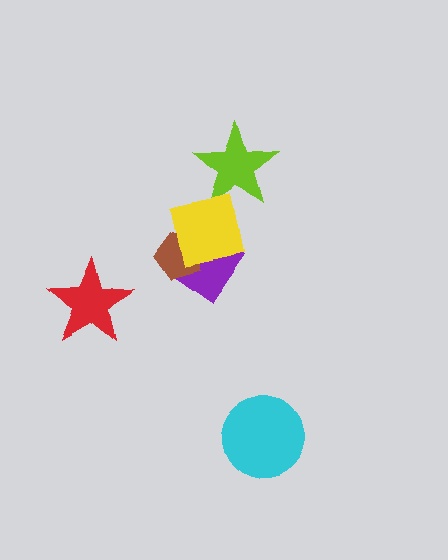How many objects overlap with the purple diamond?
2 objects overlap with the purple diamond.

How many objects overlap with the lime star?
0 objects overlap with the lime star.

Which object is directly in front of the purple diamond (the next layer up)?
The brown pentagon is directly in front of the purple diamond.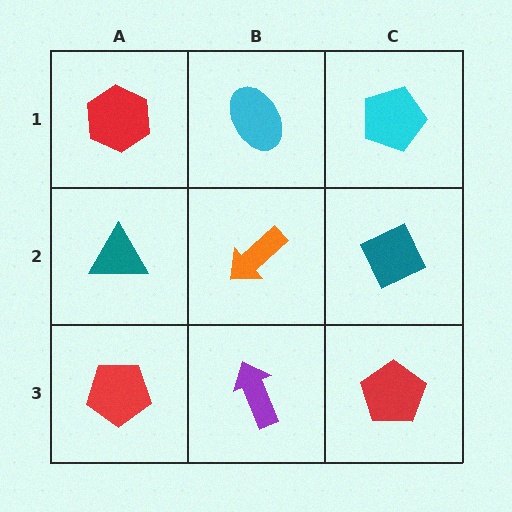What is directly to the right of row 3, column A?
A purple arrow.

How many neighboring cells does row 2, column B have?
4.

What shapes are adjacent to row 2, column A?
A red hexagon (row 1, column A), a red pentagon (row 3, column A), an orange arrow (row 2, column B).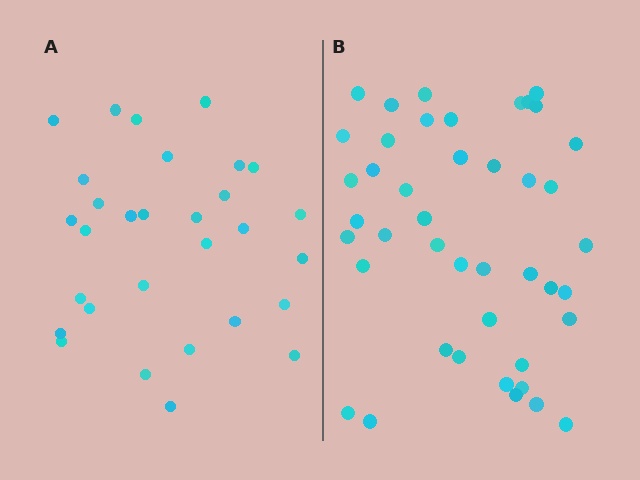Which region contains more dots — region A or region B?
Region B (the right region) has more dots.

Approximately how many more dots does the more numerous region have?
Region B has approximately 15 more dots than region A.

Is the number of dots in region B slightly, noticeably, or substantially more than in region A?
Region B has noticeably more, but not dramatically so. The ratio is roughly 1.4 to 1.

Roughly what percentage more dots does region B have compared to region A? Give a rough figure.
About 45% more.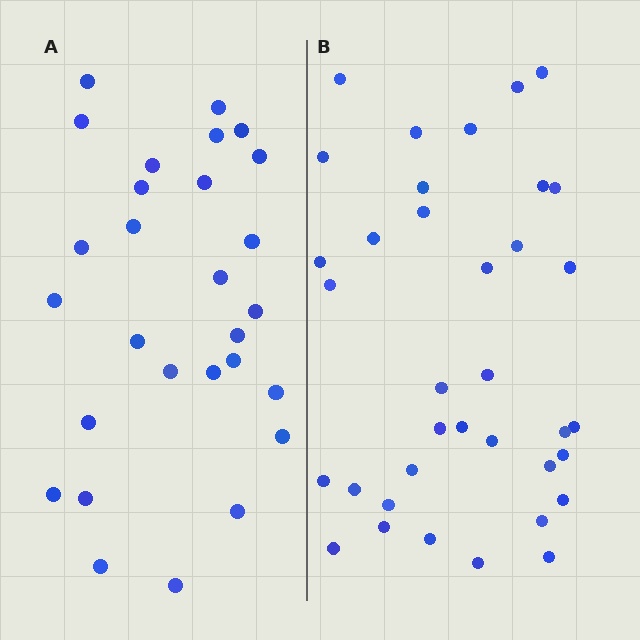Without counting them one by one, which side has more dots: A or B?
Region B (the right region) has more dots.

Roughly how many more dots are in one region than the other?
Region B has roughly 8 or so more dots than region A.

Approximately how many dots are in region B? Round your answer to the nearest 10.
About 40 dots. (The exact count is 36, which rounds to 40.)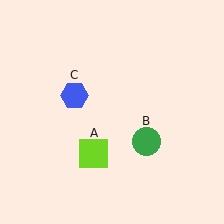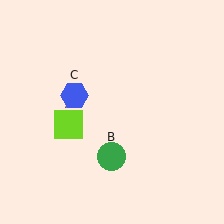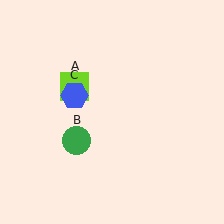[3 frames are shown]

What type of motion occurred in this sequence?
The lime square (object A), green circle (object B) rotated clockwise around the center of the scene.